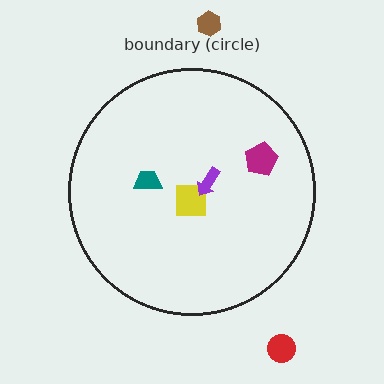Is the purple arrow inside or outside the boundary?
Inside.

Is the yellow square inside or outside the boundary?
Inside.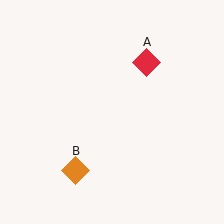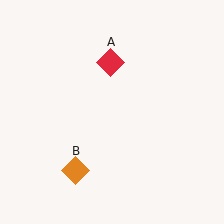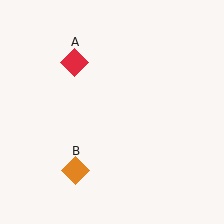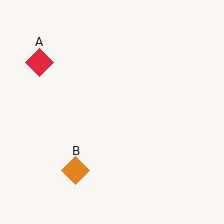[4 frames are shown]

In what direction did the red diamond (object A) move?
The red diamond (object A) moved left.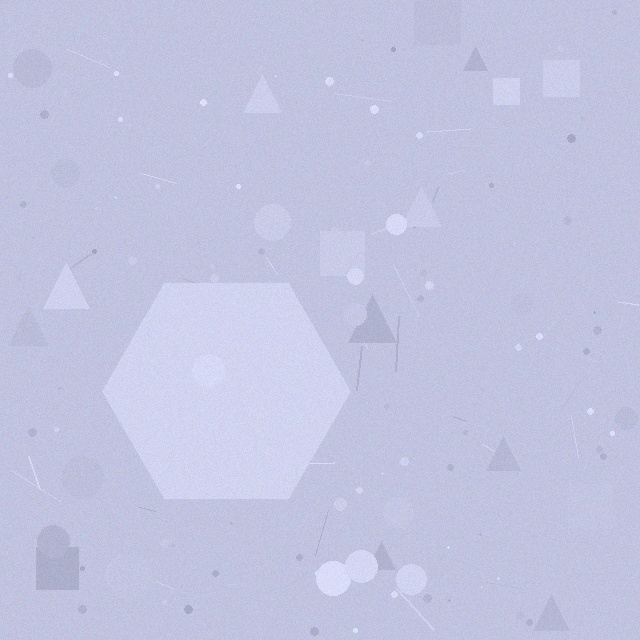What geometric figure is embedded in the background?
A hexagon is embedded in the background.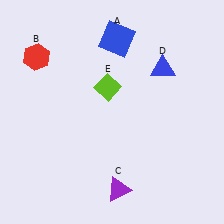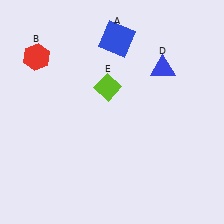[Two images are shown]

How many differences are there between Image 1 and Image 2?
There is 1 difference between the two images.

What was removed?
The purple triangle (C) was removed in Image 2.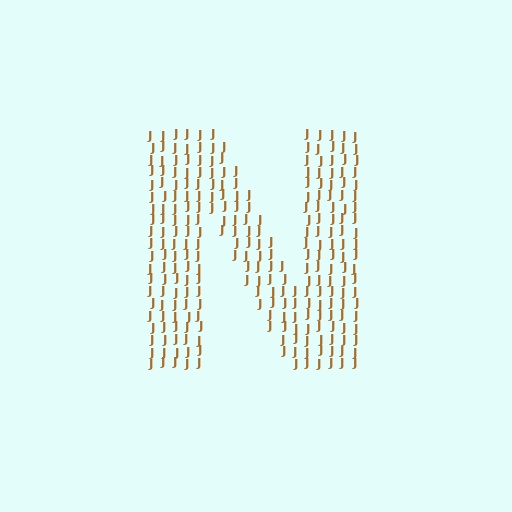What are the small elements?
The small elements are letter J's.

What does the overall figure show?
The overall figure shows the letter N.